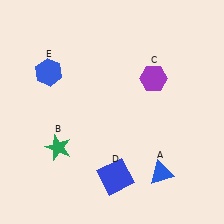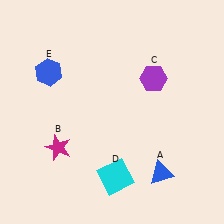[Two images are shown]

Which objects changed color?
B changed from green to magenta. D changed from blue to cyan.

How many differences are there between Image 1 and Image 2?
There are 2 differences between the two images.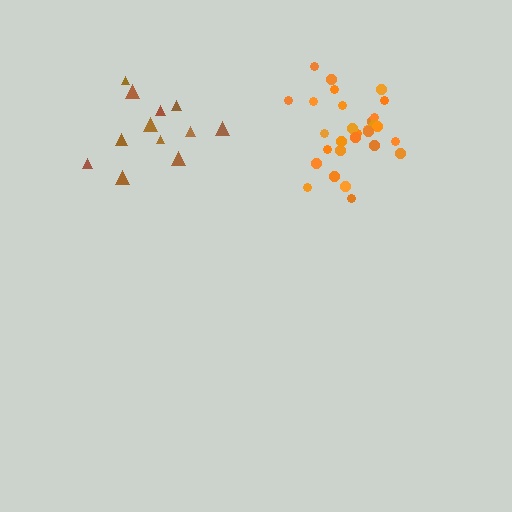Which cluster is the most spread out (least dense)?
Brown.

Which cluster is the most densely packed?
Orange.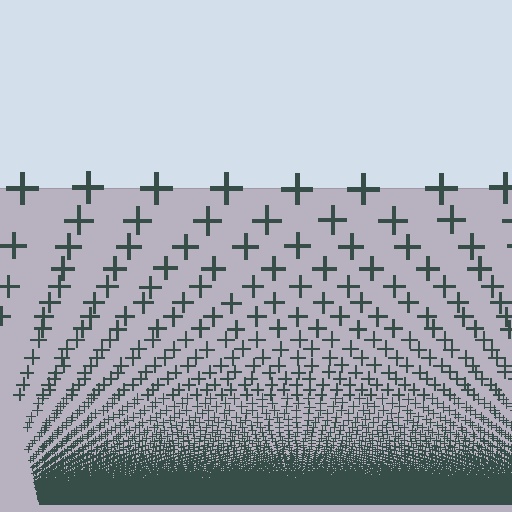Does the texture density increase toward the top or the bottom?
Density increases toward the bottom.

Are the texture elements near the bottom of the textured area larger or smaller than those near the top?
Smaller. The gradient is inverted — elements near the bottom are smaller and denser.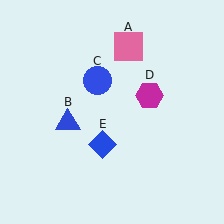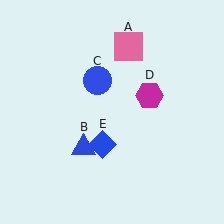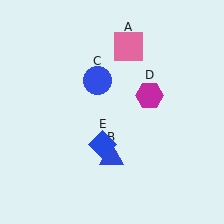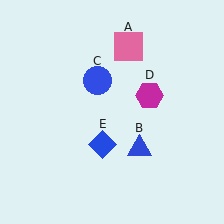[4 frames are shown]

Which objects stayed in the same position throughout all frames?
Pink square (object A) and blue circle (object C) and magenta hexagon (object D) and blue diamond (object E) remained stationary.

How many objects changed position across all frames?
1 object changed position: blue triangle (object B).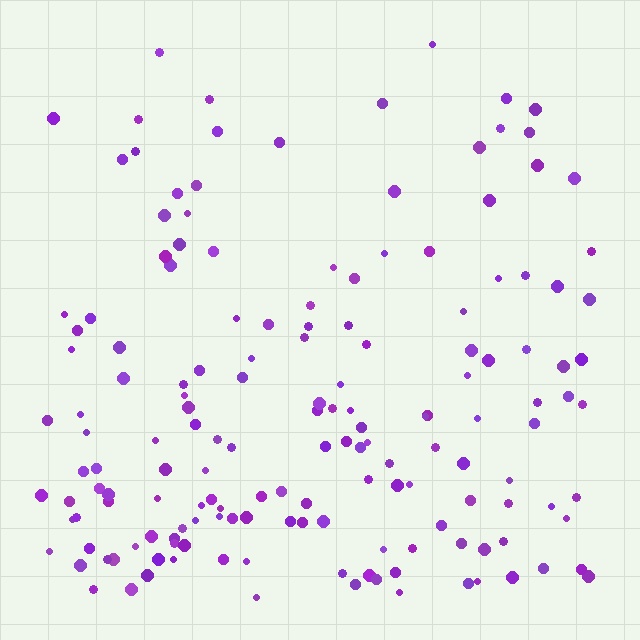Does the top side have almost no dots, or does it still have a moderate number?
Still a moderate number, just noticeably fewer than the bottom.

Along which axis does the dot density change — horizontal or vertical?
Vertical.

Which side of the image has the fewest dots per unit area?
The top.